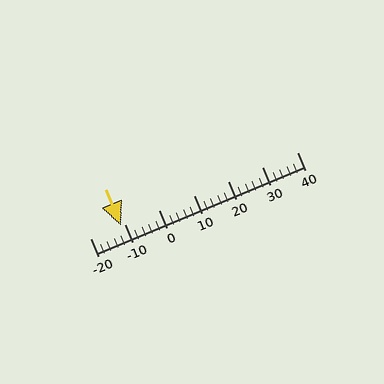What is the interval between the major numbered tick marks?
The major tick marks are spaced 10 units apart.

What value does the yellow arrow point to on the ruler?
The yellow arrow points to approximately -11.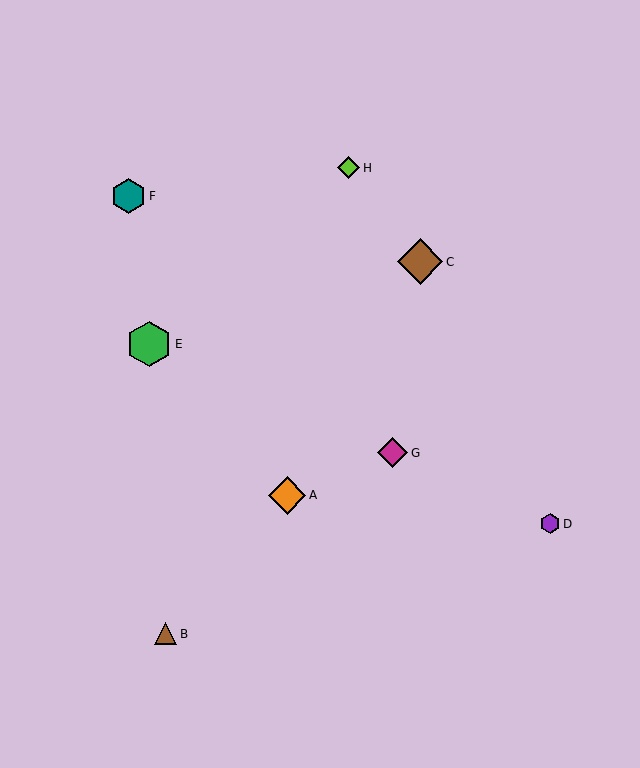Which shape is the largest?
The brown diamond (labeled C) is the largest.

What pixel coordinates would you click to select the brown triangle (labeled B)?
Click at (166, 634) to select the brown triangle B.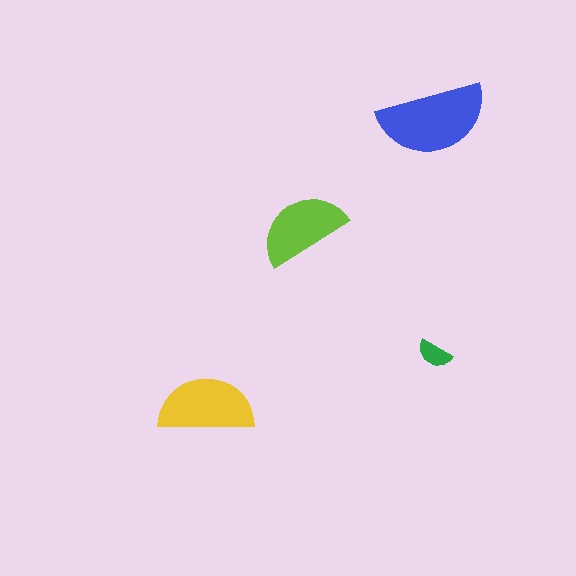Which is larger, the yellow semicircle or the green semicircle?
The yellow one.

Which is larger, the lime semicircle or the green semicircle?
The lime one.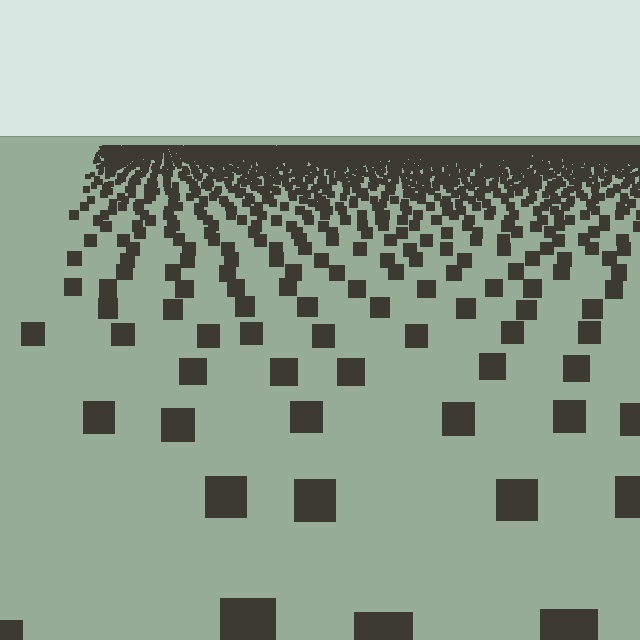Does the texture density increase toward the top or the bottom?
Density increases toward the top.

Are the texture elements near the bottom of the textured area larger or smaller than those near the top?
Larger. Near the bottom, elements are closer to the viewer and appear at a bigger on-screen size.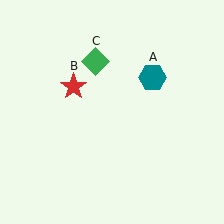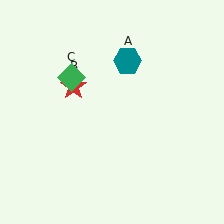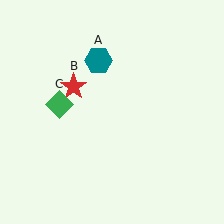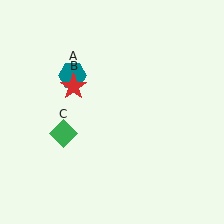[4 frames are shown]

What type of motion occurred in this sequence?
The teal hexagon (object A), green diamond (object C) rotated counterclockwise around the center of the scene.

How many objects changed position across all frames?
2 objects changed position: teal hexagon (object A), green diamond (object C).